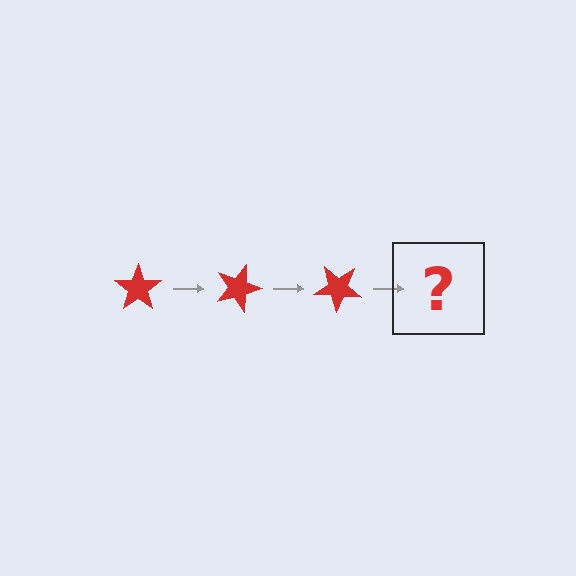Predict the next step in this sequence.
The next step is a red star rotated 60 degrees.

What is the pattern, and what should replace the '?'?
The pattern is that the star rotates 20 degrees each step. The '?' should be a red star rotated 60 degrees.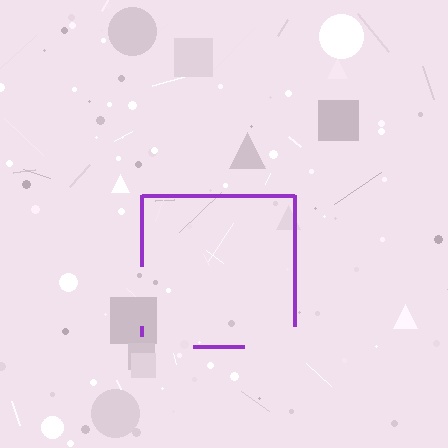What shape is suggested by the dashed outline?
The dashed outline suggests a square.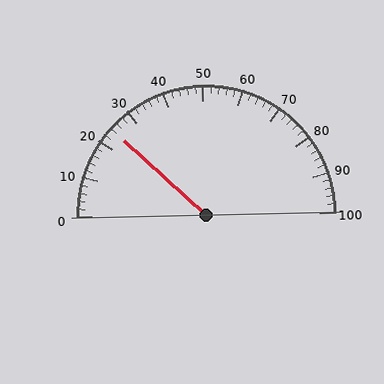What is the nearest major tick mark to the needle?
The nearest major tick mark is 20.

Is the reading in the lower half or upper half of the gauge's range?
The reading is in the lower half of the range (0 to 100).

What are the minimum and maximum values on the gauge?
The gauge ranges from 0 to 100.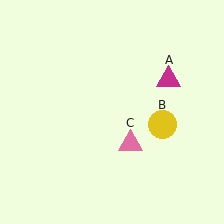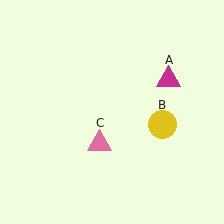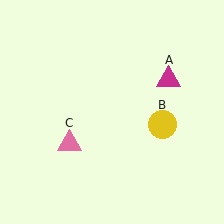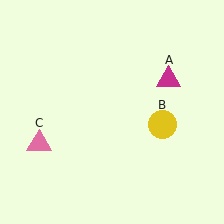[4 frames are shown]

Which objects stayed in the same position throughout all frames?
Magenta triangle (object A) and yellow circle (object B) remained stationary.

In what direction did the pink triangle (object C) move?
The pink triangle (object C) moved left.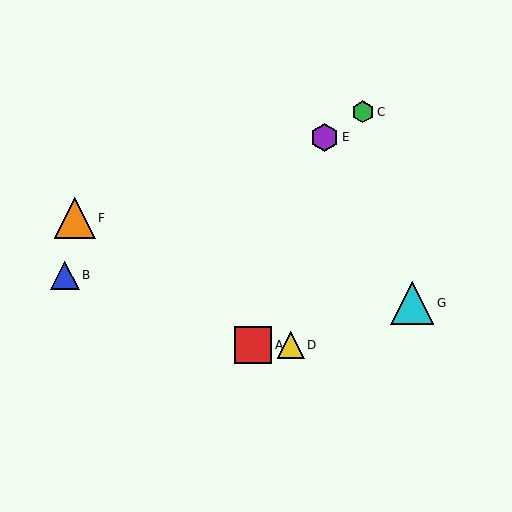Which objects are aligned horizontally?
Objects A, D are aligned horizontally.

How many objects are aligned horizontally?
2 objects (A, D) are aligned horizontally.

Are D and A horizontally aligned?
Yes, both are at y≈345.